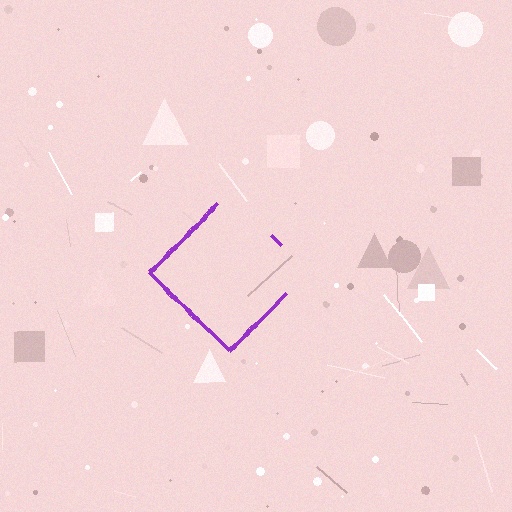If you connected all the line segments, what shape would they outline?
They would outline a diamond.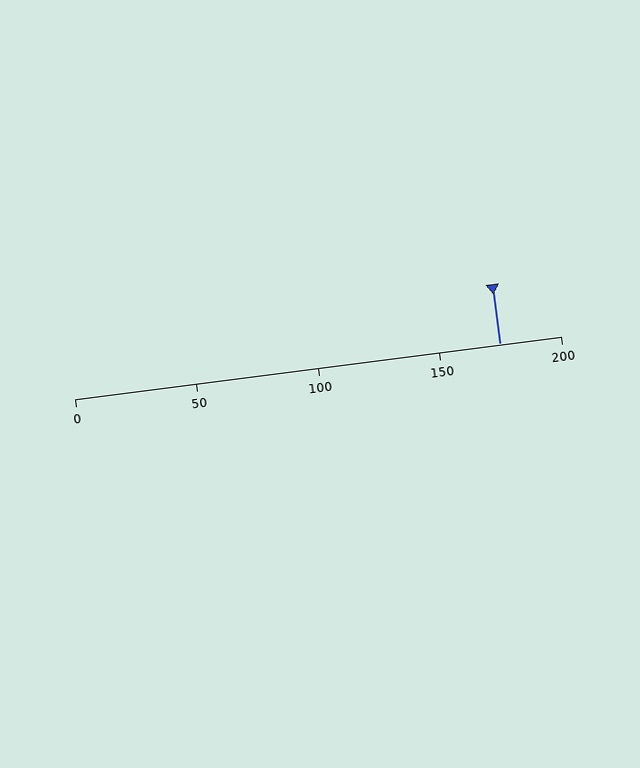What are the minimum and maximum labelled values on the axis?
The axis runs from 0 to 200.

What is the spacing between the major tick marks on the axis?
The major ticks are spaced 50 apart.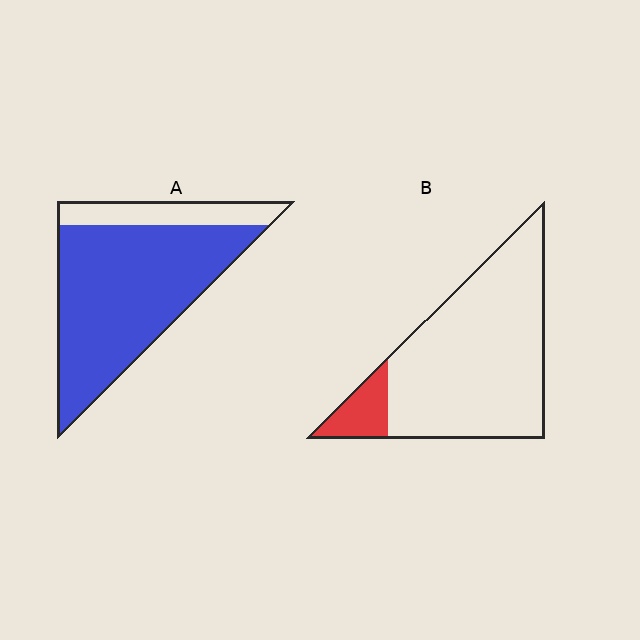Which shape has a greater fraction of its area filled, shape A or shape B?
Shape A.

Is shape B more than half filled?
No.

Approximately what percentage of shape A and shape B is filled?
A is approximately 80% and B is approximately 10%.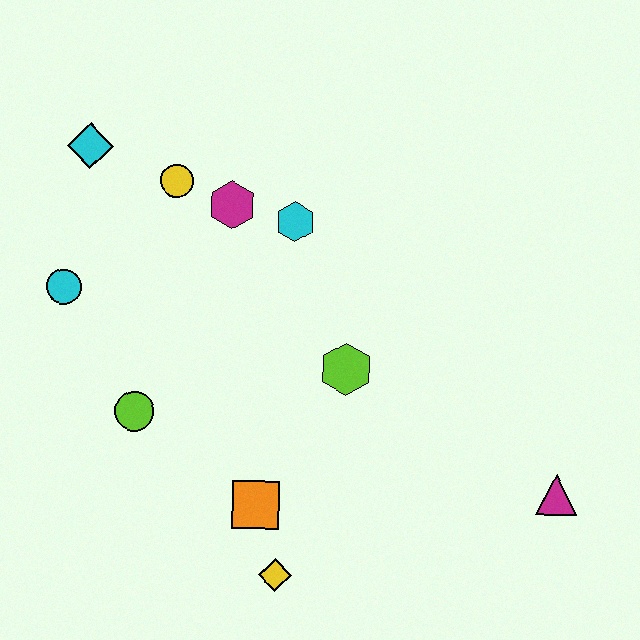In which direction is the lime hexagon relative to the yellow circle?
The lime hexagon is below the yellow circle.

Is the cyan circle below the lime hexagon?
No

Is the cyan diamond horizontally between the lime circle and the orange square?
No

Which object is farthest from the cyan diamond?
The magenta triangle is farthest from the cyan diamond.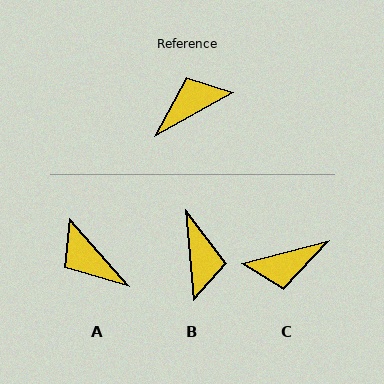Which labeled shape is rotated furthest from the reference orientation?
C, about 165 degrees away.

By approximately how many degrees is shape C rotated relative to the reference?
Approximately 165 degrees counter-clockwise.